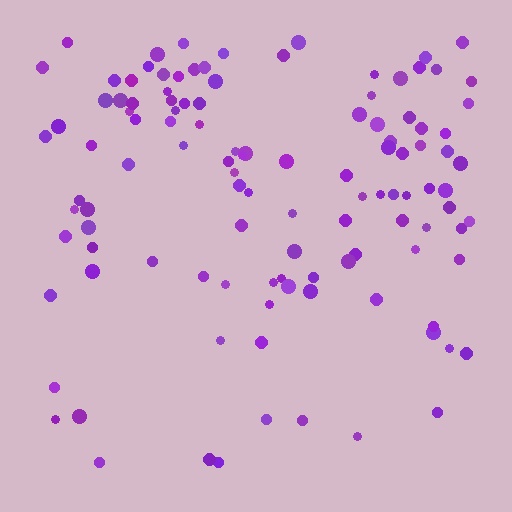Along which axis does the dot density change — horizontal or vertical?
Vertical.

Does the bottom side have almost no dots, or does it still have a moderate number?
Still a moderate number, just noticeably fewer than the top.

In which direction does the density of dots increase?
From bottom to top, with the top side densest.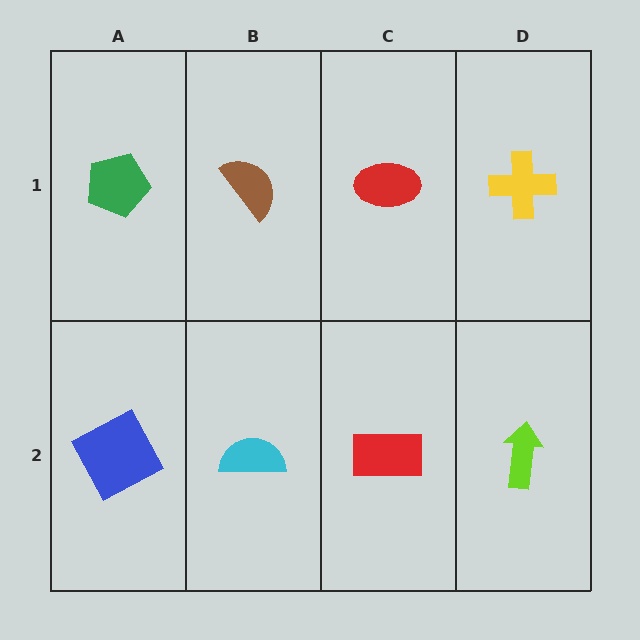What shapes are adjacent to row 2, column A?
A green pentagon (row 1, column A), a cyan semicircle (row 2, column B).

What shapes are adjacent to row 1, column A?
A blue square (row 2, column A), a brown semicircle (row 1, column B).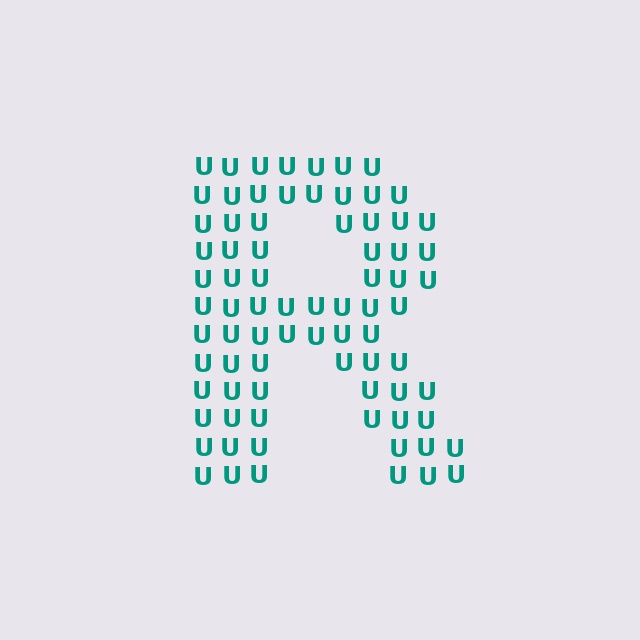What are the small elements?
The small elements are letter U's.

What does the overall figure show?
The overall figure shows the letter R.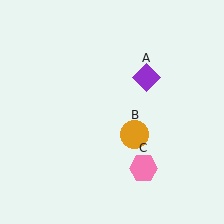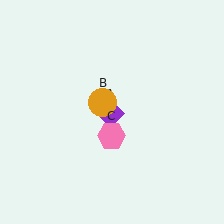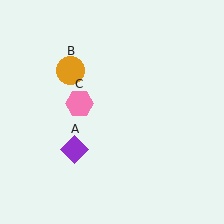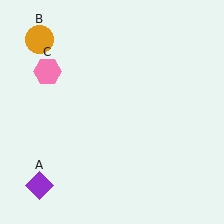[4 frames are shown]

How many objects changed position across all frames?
3 objects changed position: purple diamond (object A), orange circle (object B), pink hexagon (object C).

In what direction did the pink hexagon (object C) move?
The pink hexagon (object C) moved up and to the left.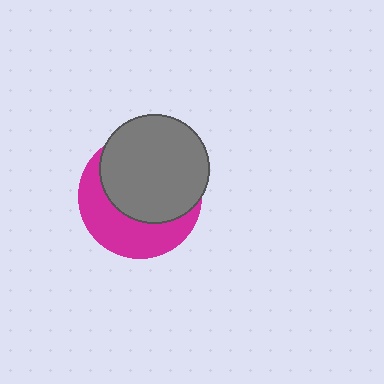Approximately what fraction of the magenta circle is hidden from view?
Roughly 59% of the magenta circle is hidden behind the gray circle.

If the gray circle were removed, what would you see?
You would see the complete magenta circle.